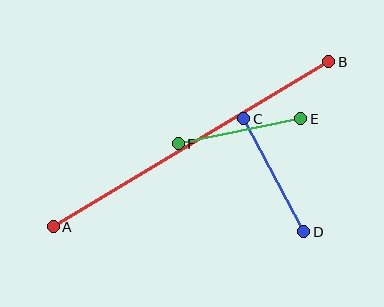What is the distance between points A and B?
The distance is approximately 321 pixels.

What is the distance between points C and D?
The distance is approximately 128 pixels.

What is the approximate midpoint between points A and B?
The midpoint is at approximately (191, 144) pixels.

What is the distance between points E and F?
The distance is approximately 125 pixels.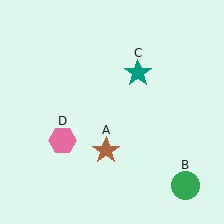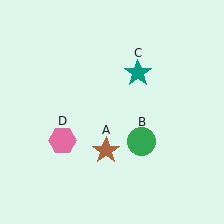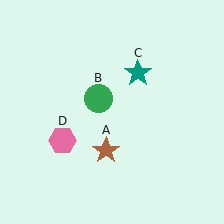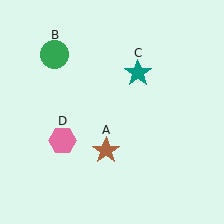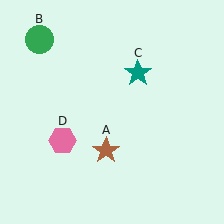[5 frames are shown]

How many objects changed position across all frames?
1 object changed position: green circle (object B).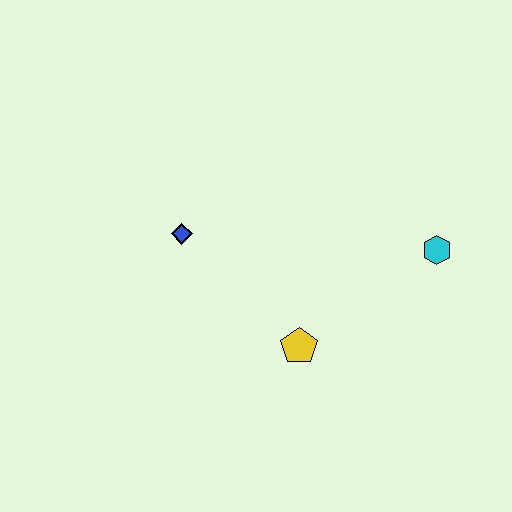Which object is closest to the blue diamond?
The yellow pentagon is closest to the blue diamond.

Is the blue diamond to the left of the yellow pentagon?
Yes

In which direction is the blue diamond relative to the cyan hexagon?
The blue diamond is to the left of the cyan hexagon.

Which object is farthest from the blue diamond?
The cyan hexagon is farthest from the blue diamond.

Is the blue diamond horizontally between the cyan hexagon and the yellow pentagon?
No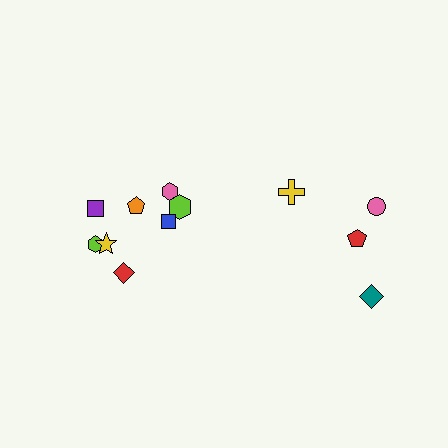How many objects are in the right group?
There are 4 objects.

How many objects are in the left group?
There are 8 objects.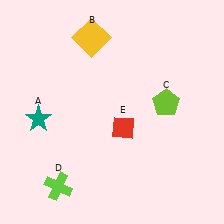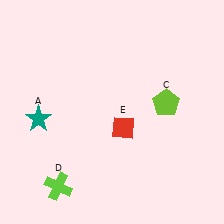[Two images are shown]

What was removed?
The yellow square (B) was removed in Image 2.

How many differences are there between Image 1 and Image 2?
There is 1 difference between the two images.